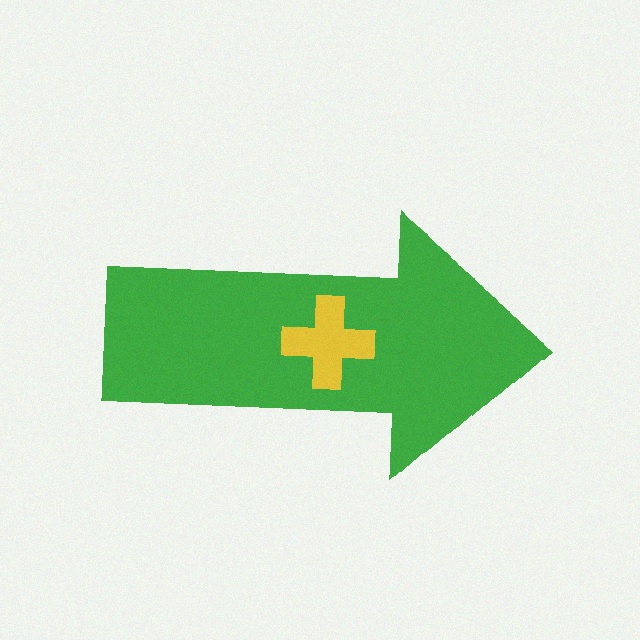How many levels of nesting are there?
2.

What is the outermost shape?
The green arrow.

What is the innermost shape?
The yellow cross.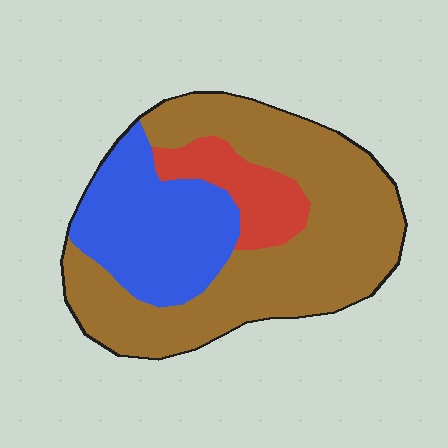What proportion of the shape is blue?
Blue takes up between a sixth and a third of the shape.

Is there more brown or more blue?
Brown.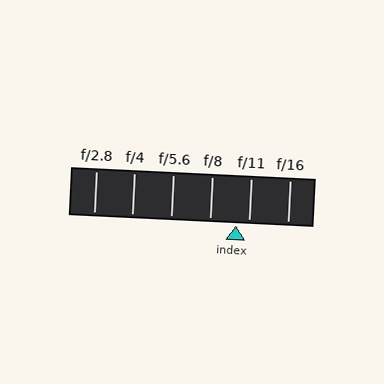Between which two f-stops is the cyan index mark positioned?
The index mark is between f/8 and f/11.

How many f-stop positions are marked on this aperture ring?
There are 6 f-stop positions marked.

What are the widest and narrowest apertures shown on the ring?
The widest aperture shown is f/2.8 and the narrowest is f/16.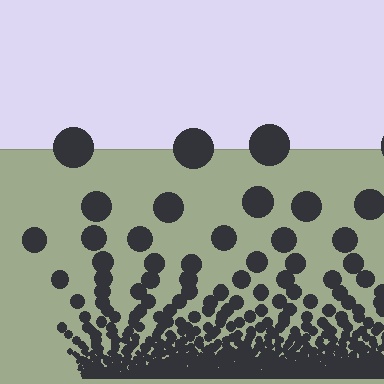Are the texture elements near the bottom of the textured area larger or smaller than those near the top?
Smaller. The gradient is inverted — elements near the bottom are smaller and denser.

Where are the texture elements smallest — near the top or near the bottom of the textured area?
Near the bottom.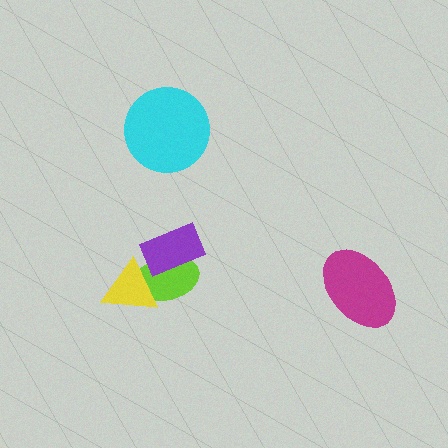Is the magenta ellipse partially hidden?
No, no other shape covers it.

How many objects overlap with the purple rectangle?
1 object overlaps with the purple rectangle.